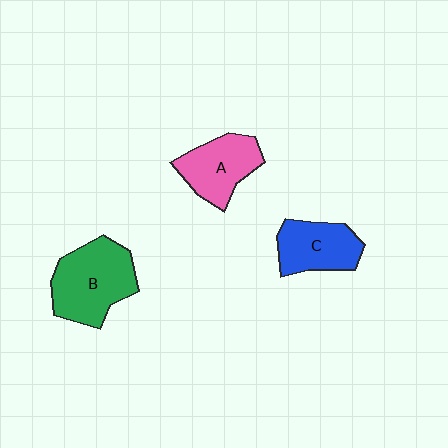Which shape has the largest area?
Shape B (green).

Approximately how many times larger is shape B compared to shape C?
Approximately 1.4 times.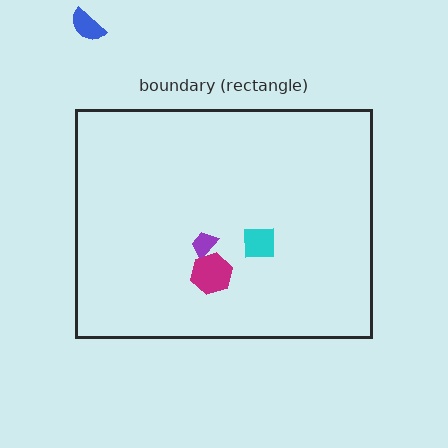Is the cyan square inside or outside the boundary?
Inside.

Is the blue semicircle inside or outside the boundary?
Outside.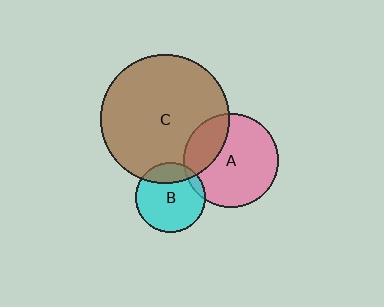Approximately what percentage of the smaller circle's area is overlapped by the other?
Approximately 20%.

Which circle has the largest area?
Circle C (brown).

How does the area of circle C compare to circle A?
Approximately 1.9 times.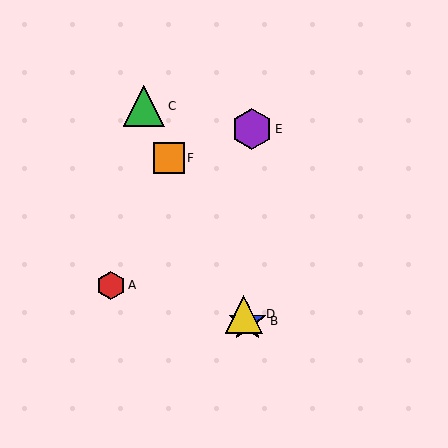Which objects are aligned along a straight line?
Objects B, C, D, F are aligned along a straight line.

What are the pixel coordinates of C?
Object C is at (144, 106).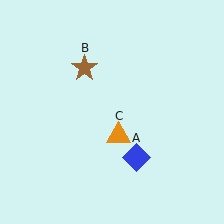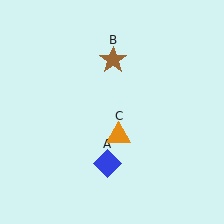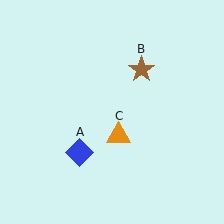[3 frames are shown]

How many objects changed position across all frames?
2 objects changed position: blue diamond (object A), brown star (object B).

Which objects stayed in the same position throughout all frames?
Orange triangle (object C) remained stationary.